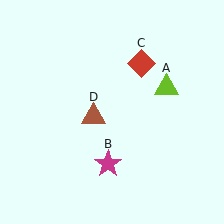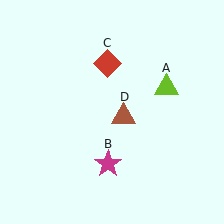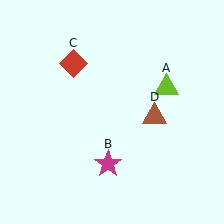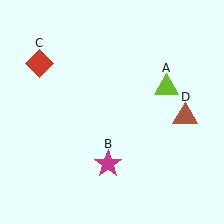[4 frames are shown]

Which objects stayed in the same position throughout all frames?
Lime triangle (object A) and magenta star (object B) remained stationary.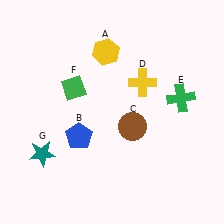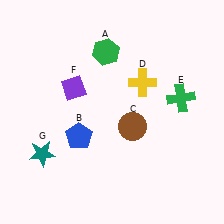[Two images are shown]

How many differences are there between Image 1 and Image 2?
There are 2 differences between the two images.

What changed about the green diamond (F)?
In Image 1, F is green. In Image 2, it changed to purple.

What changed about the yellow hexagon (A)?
In Image 1, A is yellow. In Image 2, it changed to green.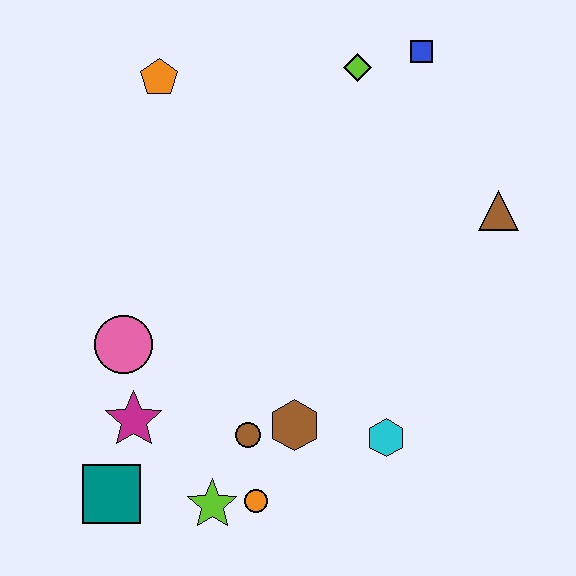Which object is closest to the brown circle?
The brown hexagon is closest to the brown circle.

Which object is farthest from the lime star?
The blue square is farthest from the lime star.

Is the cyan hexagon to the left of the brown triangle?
Yes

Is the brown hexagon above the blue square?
No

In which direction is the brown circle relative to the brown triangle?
The brown circle is to the left of the brown triangle.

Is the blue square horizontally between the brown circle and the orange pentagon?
No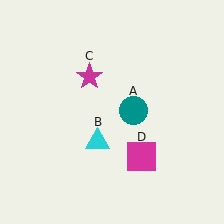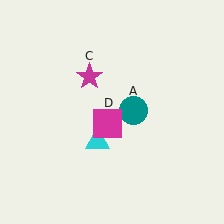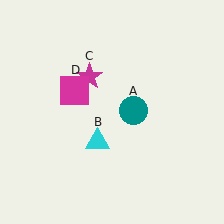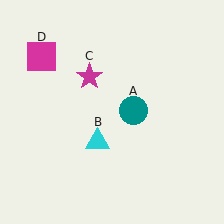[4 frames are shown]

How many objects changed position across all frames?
1 object changed position: magenta square (object D).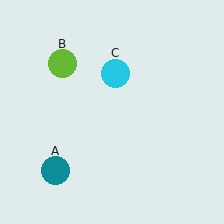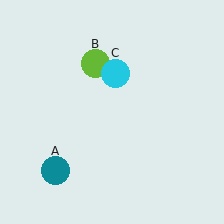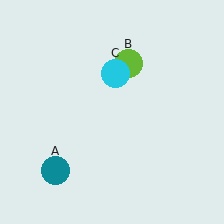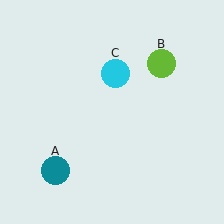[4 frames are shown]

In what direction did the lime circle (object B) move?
The lime circle (object B) moved right.